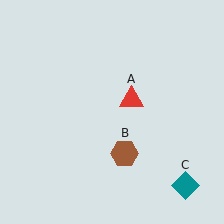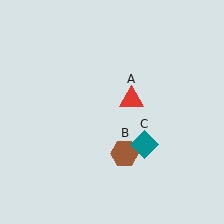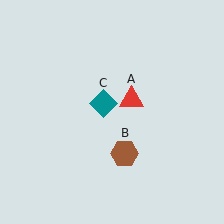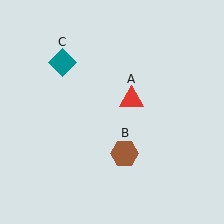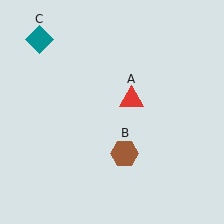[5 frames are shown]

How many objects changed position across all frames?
1 object changed position: teal diamond (object C).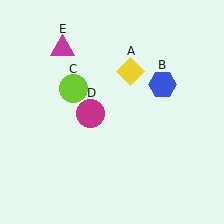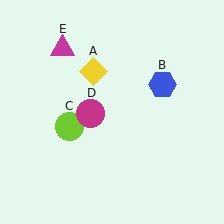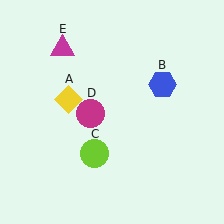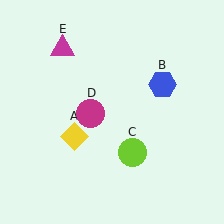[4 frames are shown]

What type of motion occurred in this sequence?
The yellow diamond (object A), lime circle (object C) rotated counterclockwise around the center of the scene.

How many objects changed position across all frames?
2 objects changed position: yellow diamond (object A), lime circle (object C).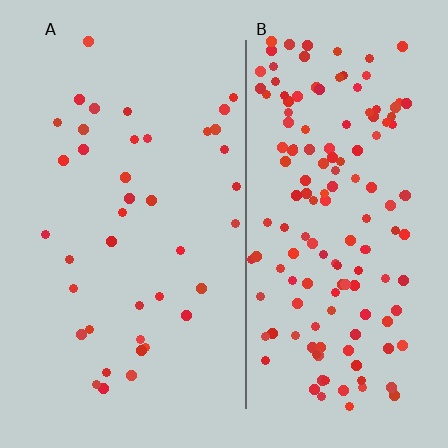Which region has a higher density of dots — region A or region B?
B (the right).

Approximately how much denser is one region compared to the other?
Approximately 3.8× — region B over region A.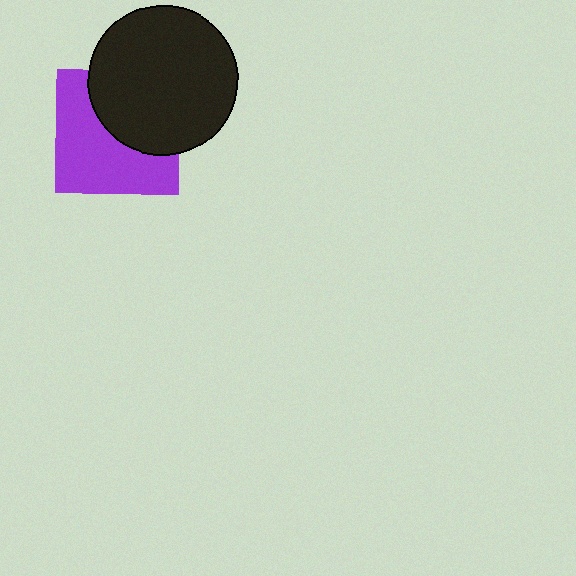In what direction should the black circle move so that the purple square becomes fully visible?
The black circle should move toward the upper-right. That is the shortest direction to clear the overlap and leave the purple square fully visible.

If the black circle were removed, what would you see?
You would see the complete purple square.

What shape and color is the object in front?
The object in front is a black circle.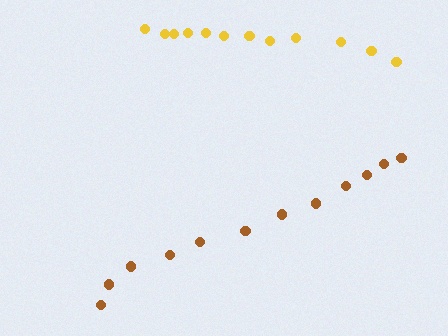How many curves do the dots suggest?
There are 2 distinct paths.